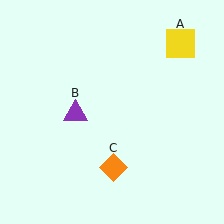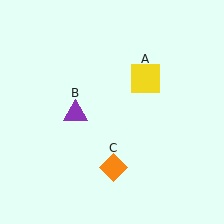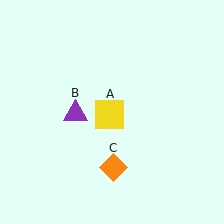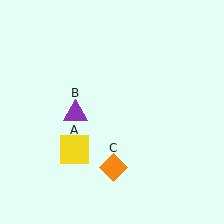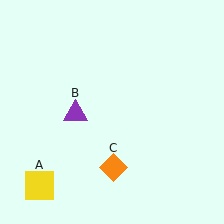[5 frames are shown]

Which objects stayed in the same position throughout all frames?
Purple triangle (object B) and orange diamond (object C) remained stationary.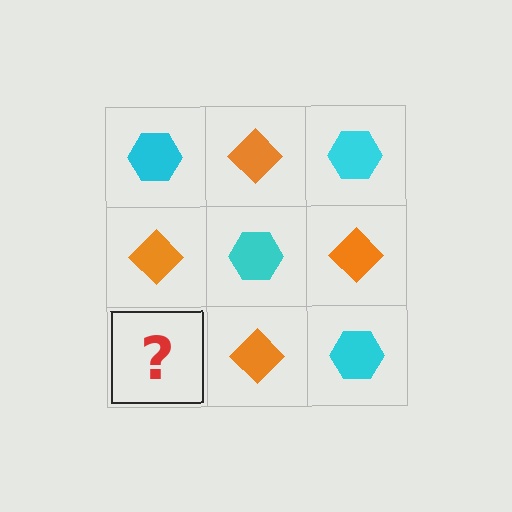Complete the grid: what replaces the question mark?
The question mark should be replaced with a cyan hexagon.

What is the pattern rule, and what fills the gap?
The rule is that it alternates cyan hexagon and orange diamond in a checkerboard pattern. The gap should be filled with a cyan hexagon.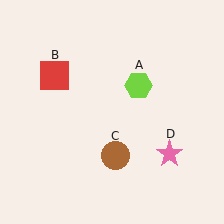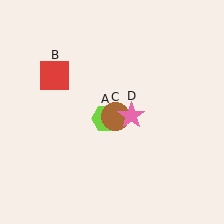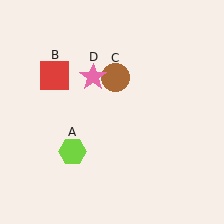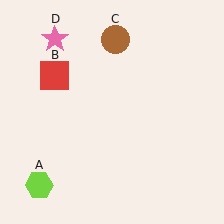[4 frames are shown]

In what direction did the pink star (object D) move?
The pink star (object D) moved up and to the left.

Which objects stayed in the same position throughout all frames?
Red square (object B) remained stationary.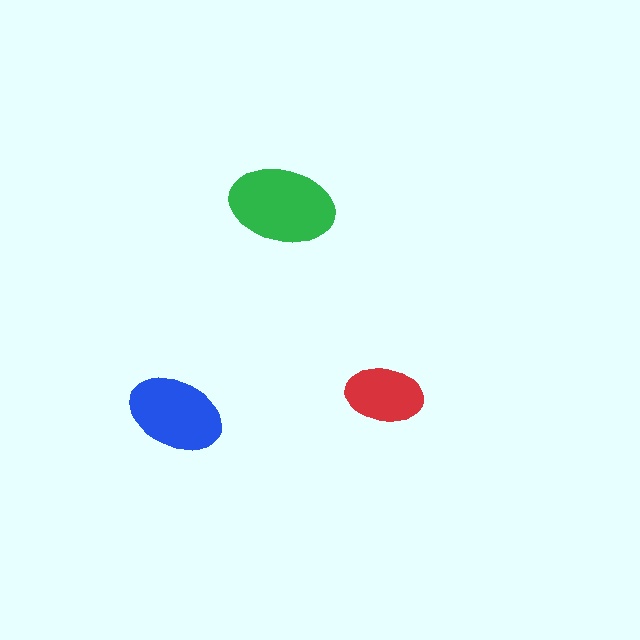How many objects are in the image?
There are 3 objects in the image.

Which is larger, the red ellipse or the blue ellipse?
The blue one.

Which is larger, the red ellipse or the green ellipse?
The green one.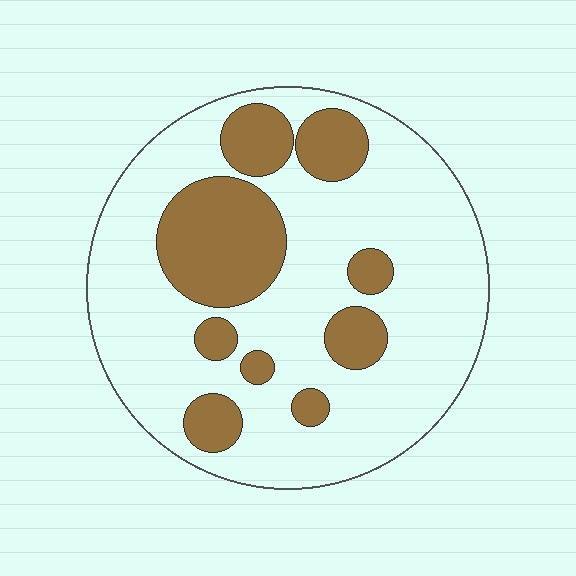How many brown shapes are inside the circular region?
9.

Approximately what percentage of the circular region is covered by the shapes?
Approximately 25%.